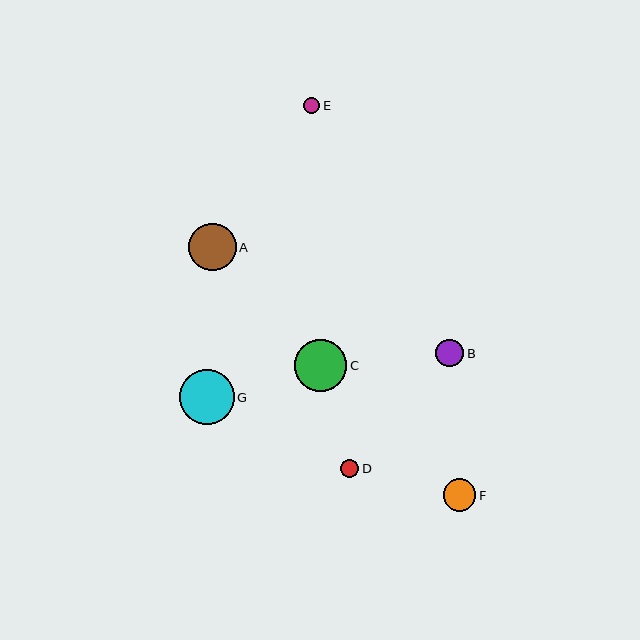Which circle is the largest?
Circle G is the largest with a size of approximately 55 pixels.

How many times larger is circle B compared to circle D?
Circle B is approximately 1.5 times the size of circle D.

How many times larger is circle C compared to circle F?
Circle C is approximately 1.6 times the size of circle F.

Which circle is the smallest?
Circle E is the smallest with a size of approximately 16 pixels.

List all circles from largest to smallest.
From largest to smallest: G, C, A, F, B, D, E.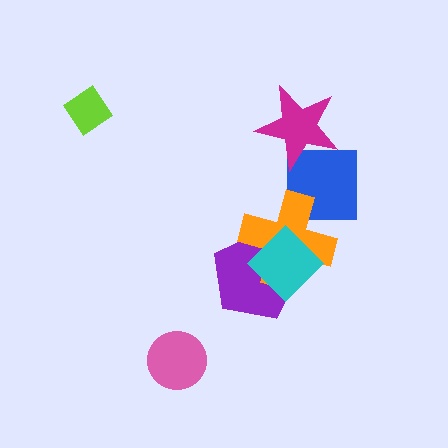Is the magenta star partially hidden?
No, no other shape covers it.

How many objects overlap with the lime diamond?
0 objects overlap with the lime diamond.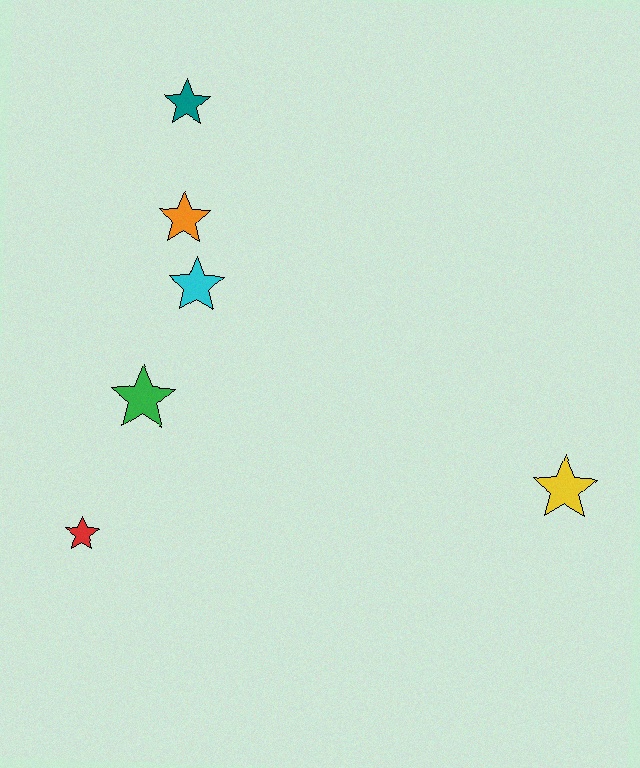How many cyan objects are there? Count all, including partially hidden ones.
There is 1 cyan object.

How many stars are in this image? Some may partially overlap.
There are 6 stars.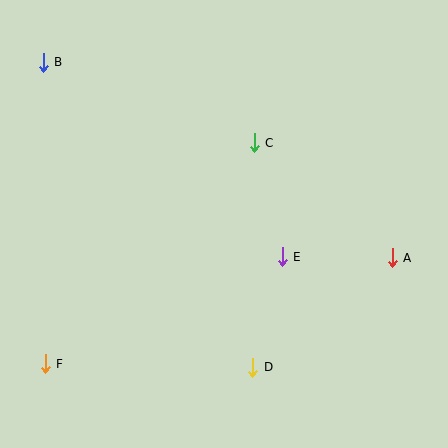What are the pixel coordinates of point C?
Point C is at (254, 143).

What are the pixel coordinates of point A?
Point A is at (392, 258).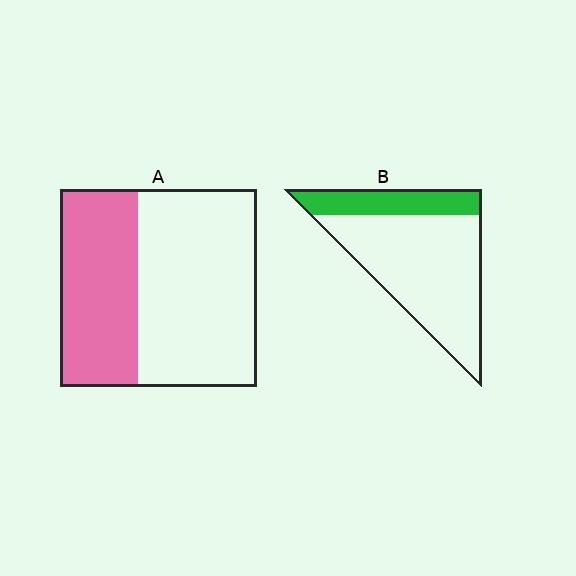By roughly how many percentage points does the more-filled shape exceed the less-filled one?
By roughly 15 percentage points (A over B).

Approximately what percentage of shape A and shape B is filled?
A is approximately 40% and B is approximately 25%.